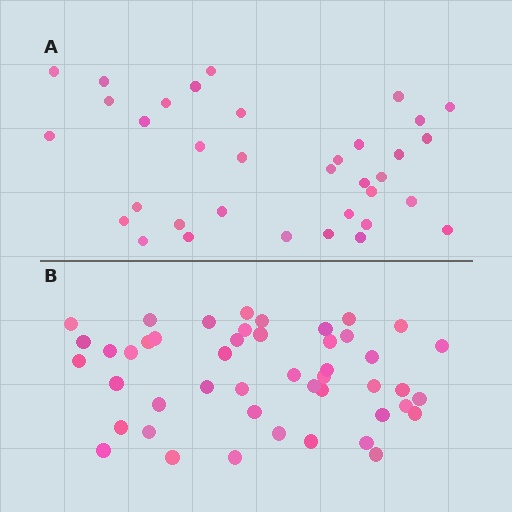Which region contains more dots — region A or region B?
Region B (the bottom region) has more dots.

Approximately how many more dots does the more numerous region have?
Region B has roughly 12 or so more dots than region A.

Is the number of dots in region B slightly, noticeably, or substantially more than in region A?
Region B has noticeably more, but not dramatically so. The ratio is roughly 1.3 to 1.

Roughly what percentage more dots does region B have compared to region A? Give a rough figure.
About 35% more.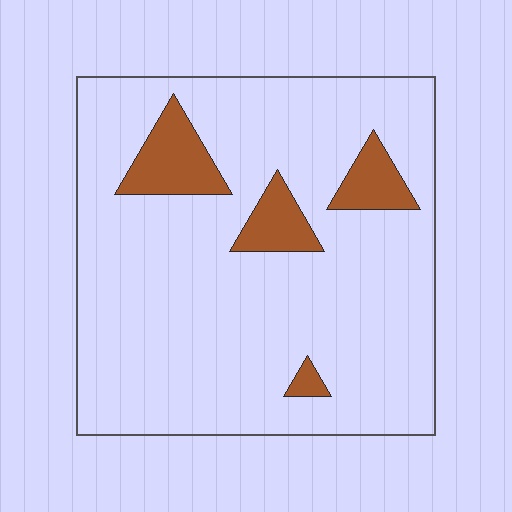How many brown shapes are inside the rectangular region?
4.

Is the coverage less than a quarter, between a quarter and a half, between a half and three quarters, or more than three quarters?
Less than a quarter.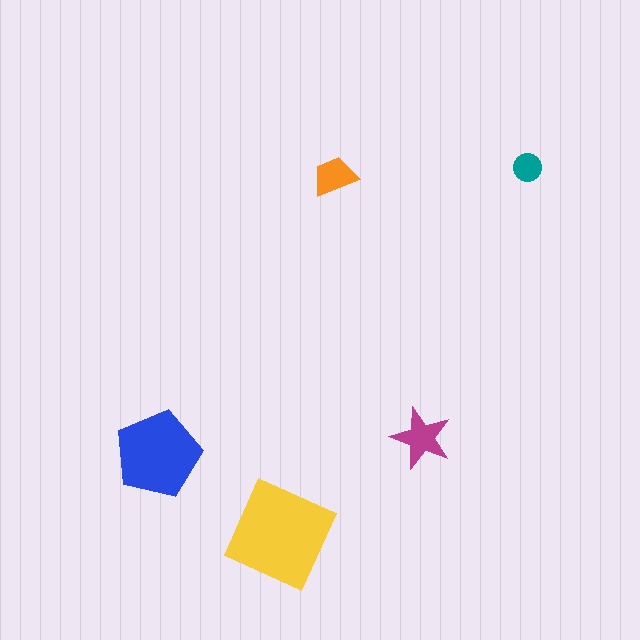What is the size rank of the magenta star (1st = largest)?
3rd.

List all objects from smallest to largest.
The teal circle, the orange trapezoid, the magenta star, the blue pentagon, the yellow square.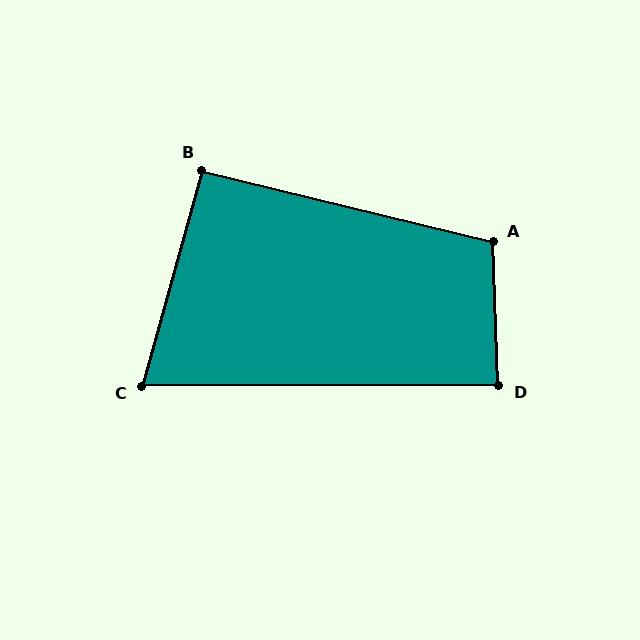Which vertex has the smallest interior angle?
C, at approximately 74 degrees.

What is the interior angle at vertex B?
Approximately 92 degrees (approximately right).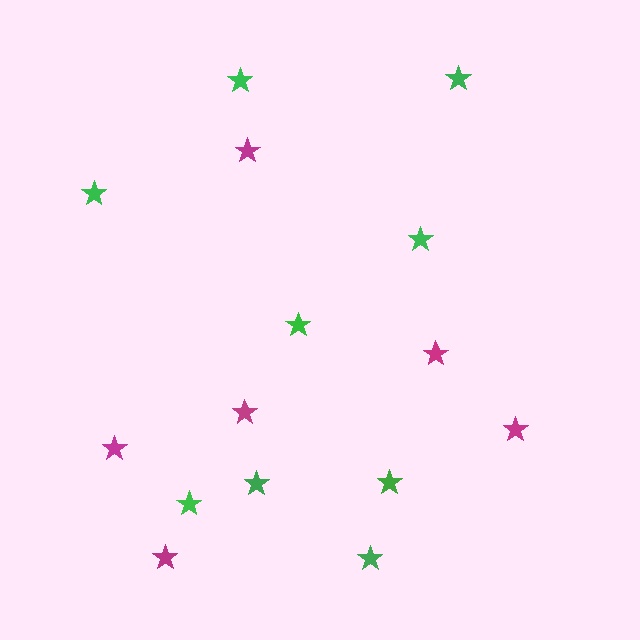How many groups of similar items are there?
There are 2 groups: one group of magenta stars (6) and one group of green stars (9).